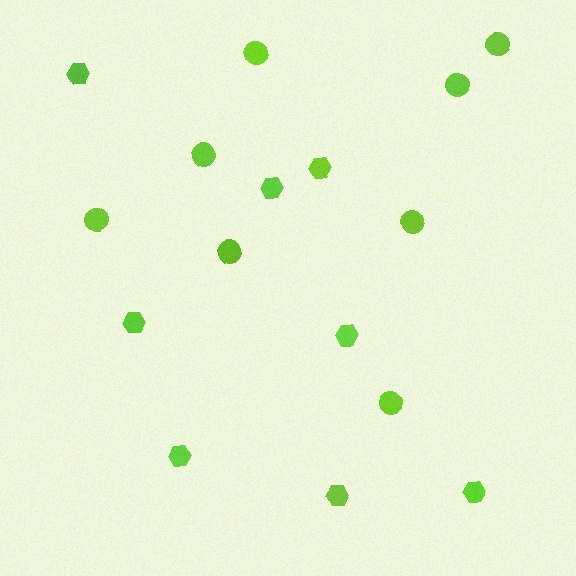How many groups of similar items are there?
There are 2 groups: one group of hexagons (8) and one group of circles (8).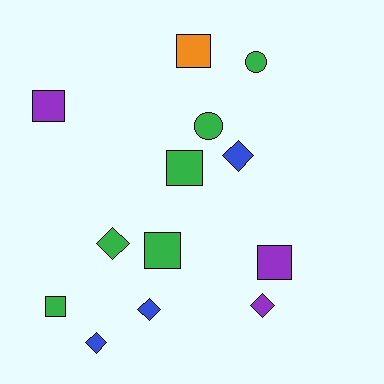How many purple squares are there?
There are 2 purple squares.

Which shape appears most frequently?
Square, with 6 objects.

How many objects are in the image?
There are 13 objects.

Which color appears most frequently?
Green, with 6 objects.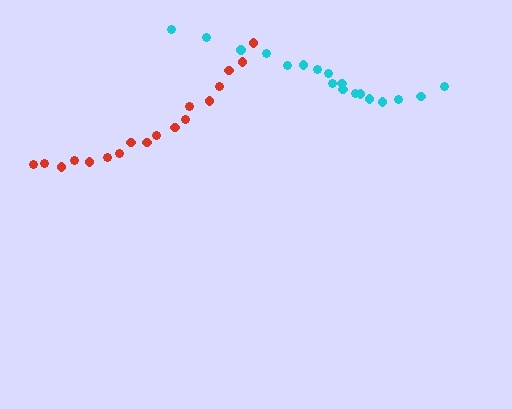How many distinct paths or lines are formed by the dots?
There are 2 distinct paths.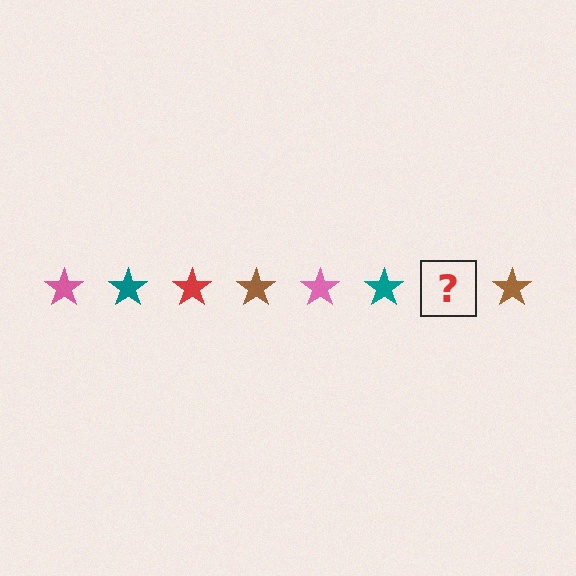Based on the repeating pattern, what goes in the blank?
The blank should be a red star.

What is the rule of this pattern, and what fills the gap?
The rule is that the pattern cycles through pink, teal, red, brown stars. The gap should be filled with a red star.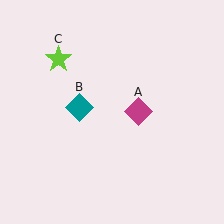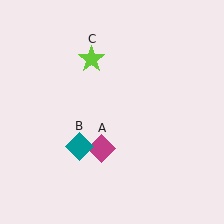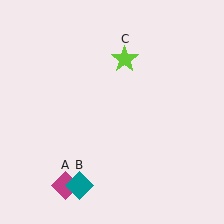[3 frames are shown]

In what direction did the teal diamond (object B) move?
The teal diamond (object B) moved down.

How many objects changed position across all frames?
3 objects changed position: magenta diamond (object A), teal diamond (object B), lime star (object C).